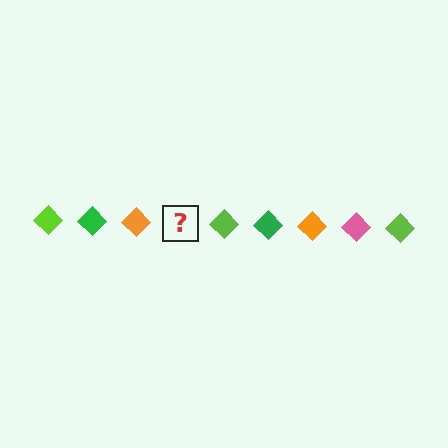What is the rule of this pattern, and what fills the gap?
The rule is that the pattern cycles through lime, green, orange, pink diamonds. The gap should be filled with a pink diamond.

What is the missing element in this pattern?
The missing element is a pink diamond.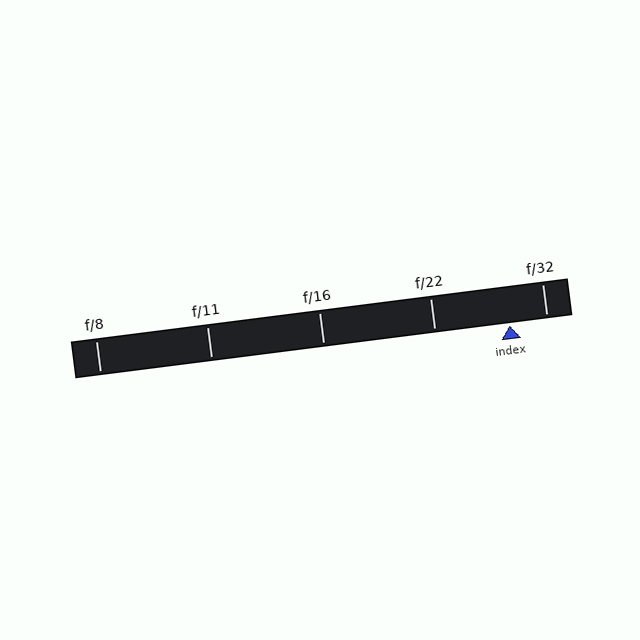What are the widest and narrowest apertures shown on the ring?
The widest aperture shown is f/8 and the narrowest is f/32.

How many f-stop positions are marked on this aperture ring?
There are 5 f-stop positions marked.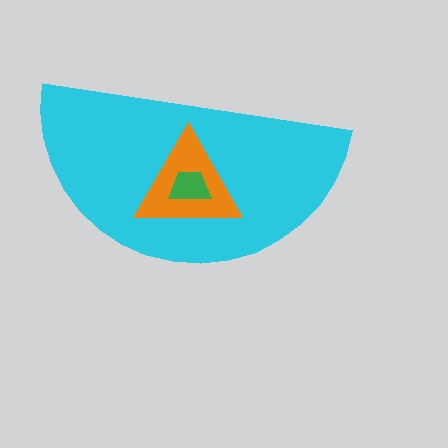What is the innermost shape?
The green trapezoid.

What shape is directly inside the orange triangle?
The green trapezoid.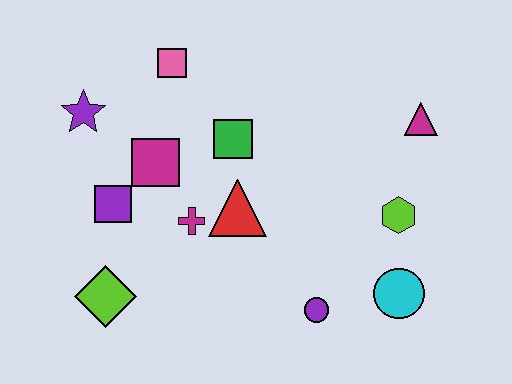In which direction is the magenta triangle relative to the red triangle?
The magenta triangle is to the right of the red triangle.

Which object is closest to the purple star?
The magenta square is closest to the purple star.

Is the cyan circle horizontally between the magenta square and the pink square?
No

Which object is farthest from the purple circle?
The purple star is farthest from the purple circle.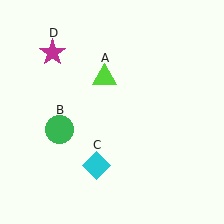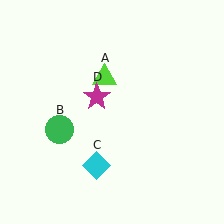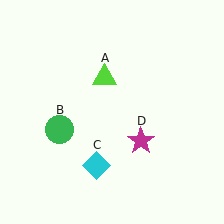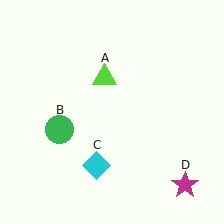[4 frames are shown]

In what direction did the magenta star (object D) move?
The magenta star (object D) moved down and to the right.